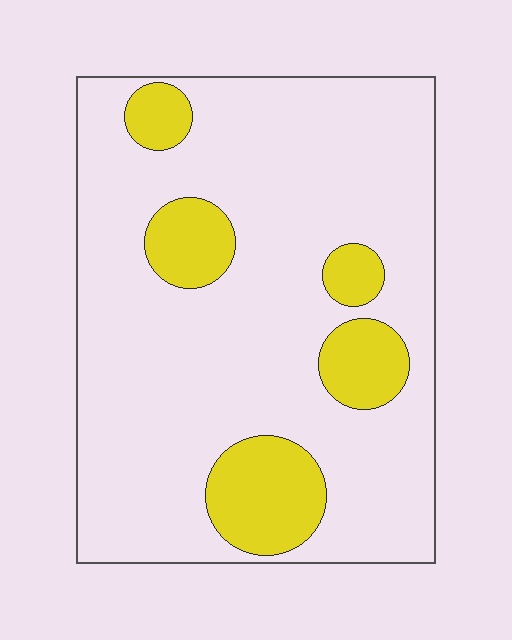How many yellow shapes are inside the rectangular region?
5.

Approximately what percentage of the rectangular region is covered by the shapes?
Approximately 20%.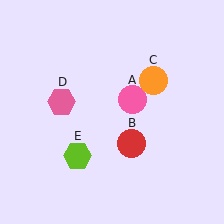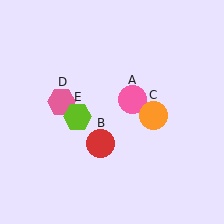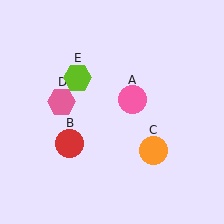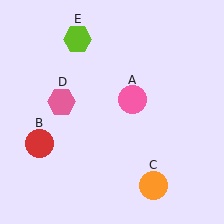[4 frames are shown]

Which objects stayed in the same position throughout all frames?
Pink circle (object A) and pink hexagon (object D) remained stationary.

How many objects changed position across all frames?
3 objects changed position: red circle (object B), orange circle (object C), lime hexagon (object E).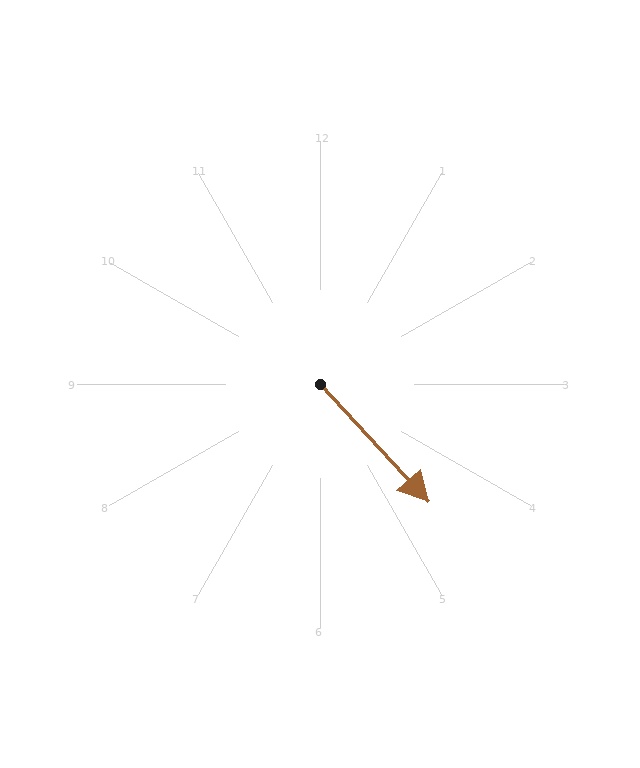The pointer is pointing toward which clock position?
Roughly 5 o'clock.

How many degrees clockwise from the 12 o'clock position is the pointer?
Approximately 137 degrees.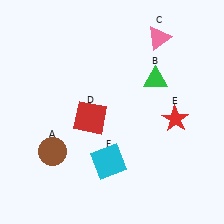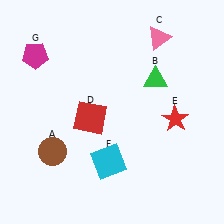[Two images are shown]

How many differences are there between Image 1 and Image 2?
There is 1 difference between the two images.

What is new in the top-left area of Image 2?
A magenta pentagon (G) was added in the top-left area of Image 2.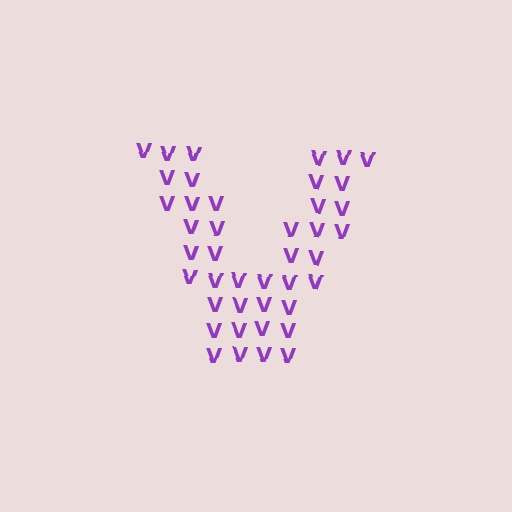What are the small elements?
The small elements are letter V's.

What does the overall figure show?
The overall figure shows the letter V.